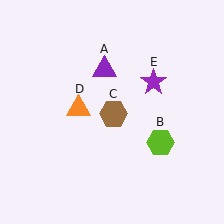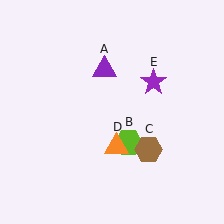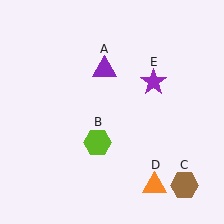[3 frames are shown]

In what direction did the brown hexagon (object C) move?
The brown hexagon (object C) moved down and to the right.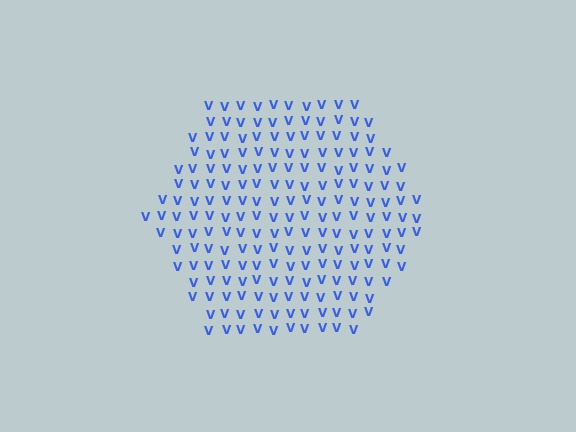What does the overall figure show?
The overall figure shows a hexagon.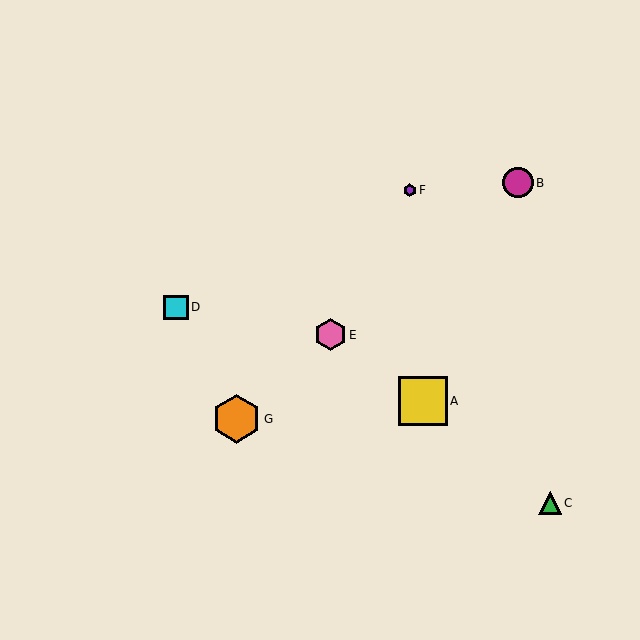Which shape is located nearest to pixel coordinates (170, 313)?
The cyan square (labeled D) at (176, 307) is nearest to that location.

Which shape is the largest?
The orange hexagon (labeled G) is the largest.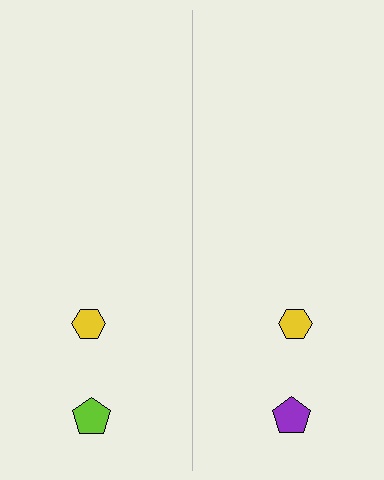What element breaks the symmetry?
The purple pentagon on the right side breaks the symmetry — its mirror counterpart is lime.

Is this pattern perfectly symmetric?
No, the pattern is not perfectly symmetric. The purple pentagon on the right side breaks the symmetry — its mirror counterpart is lime.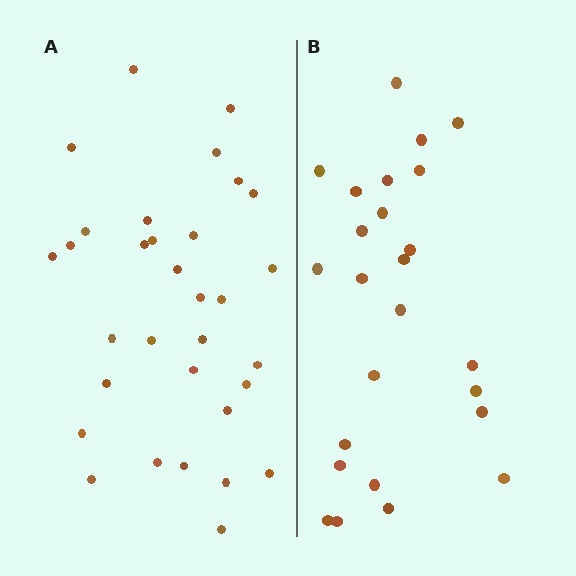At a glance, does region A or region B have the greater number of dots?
Region A (the left region) has more dots.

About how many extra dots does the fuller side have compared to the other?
Region A has roughly 8 or so more dots than region B.